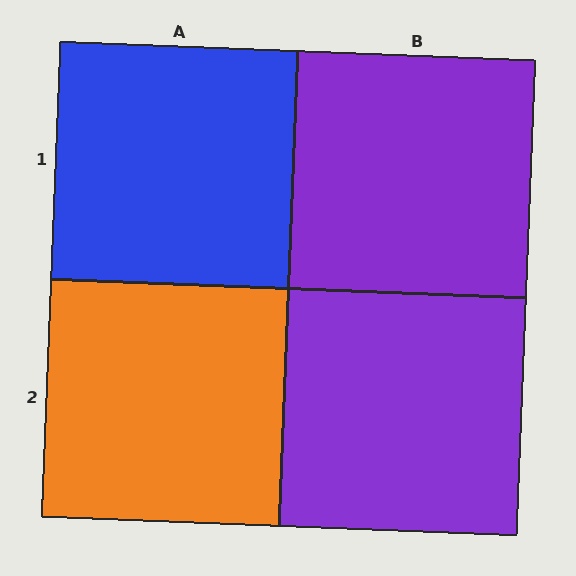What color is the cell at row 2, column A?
Orange.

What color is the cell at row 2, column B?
Purple.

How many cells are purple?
2 cells are purple.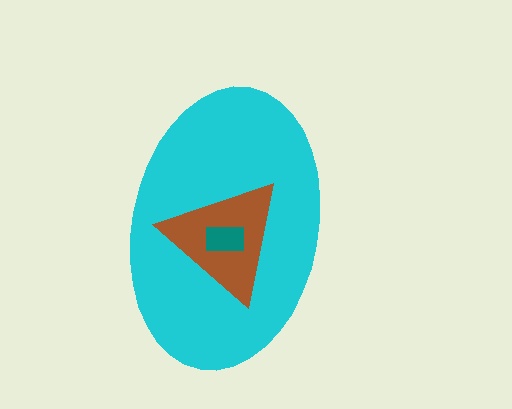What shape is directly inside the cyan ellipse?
The brown triangle.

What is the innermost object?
The teal rectangle.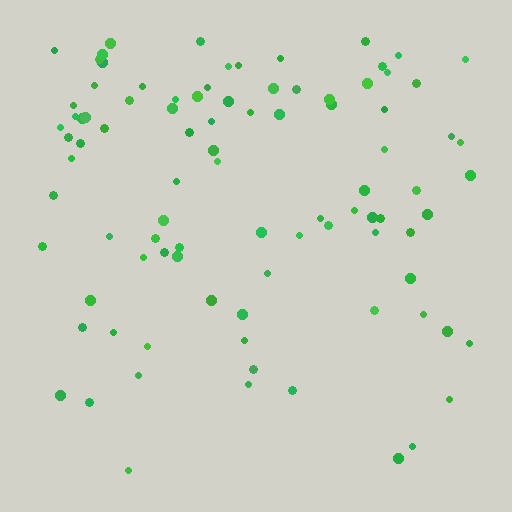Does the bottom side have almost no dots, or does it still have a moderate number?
Still a moderate number, just noticeably fewer than the top.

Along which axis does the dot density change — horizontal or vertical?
Vertical.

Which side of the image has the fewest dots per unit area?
The bottom.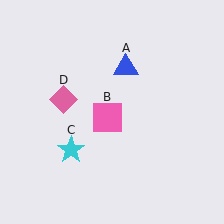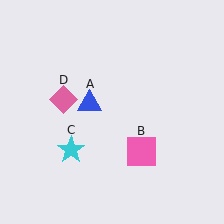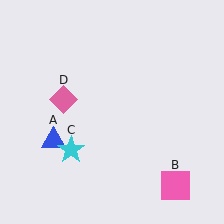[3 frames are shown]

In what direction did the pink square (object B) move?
The pink square (object B) moved down and to the right.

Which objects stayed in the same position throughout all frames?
Cyan star (object C) and pink diamond (object D) remained stationary.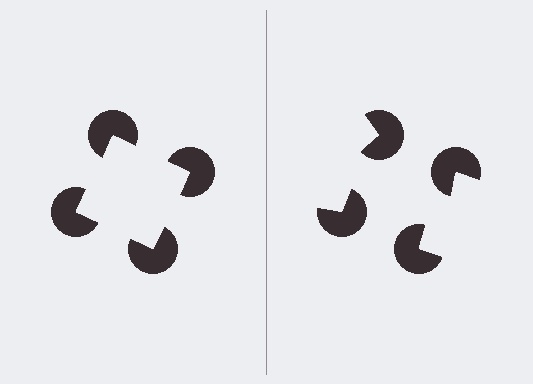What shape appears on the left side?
An illusory square.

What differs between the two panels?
The pac-man discs are positioned identically on both sides; only the wedge orientations differ. On the left they align to a square; on the right they are misaligned.